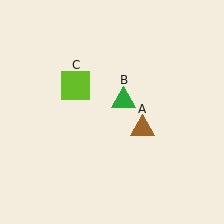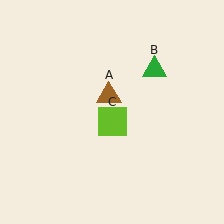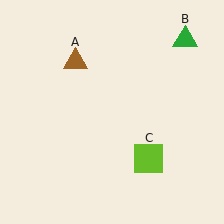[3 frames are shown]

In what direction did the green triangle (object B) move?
The green triangle (object B) moved up and to the right.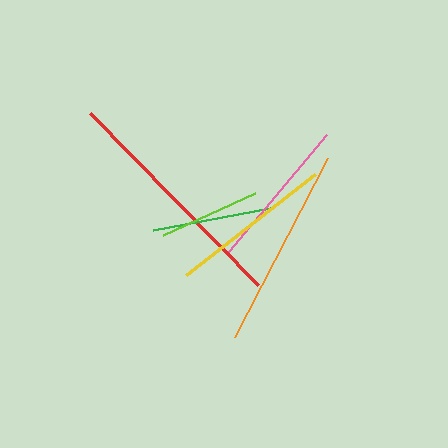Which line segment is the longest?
The red line is the longest at approximately 240 pixels.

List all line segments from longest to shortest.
From longest to shortest: red, orange, yellow, pink, green, lime.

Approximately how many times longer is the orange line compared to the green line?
The orange line is approximately 1.7 times the length of the green line.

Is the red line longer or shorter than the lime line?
The red line is longer than the lime line.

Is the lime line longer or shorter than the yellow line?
The yellow line is longer than the lime line.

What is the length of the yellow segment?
The yellow segment is approximately 164 pixels long.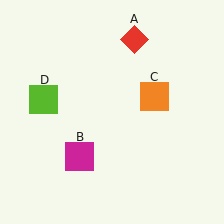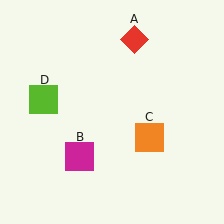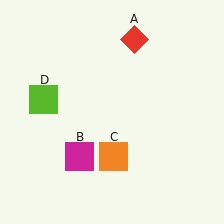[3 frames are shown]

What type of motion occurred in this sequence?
The orange square (object C) rotated clockwise around the center of the scene.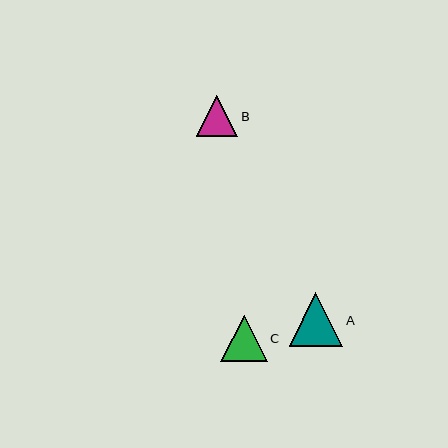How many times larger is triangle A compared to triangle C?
Triangle A is approximately 1.2 times the size of triangle C.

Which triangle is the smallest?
Triangle B is the smallest with a size of approximately 41 pixels.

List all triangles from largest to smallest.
From largest to smallest: A, C, B.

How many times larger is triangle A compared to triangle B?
Triangle A is approximately 1.3 times the size of triangle B.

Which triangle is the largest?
Triangle A is the largest with a size of approximately 54 pixels.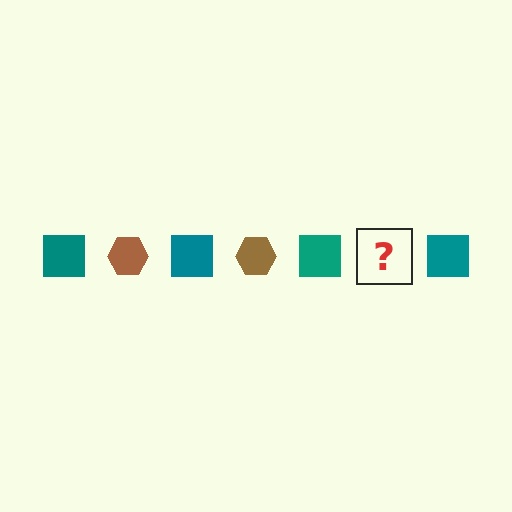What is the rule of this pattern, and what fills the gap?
The rule is that the pattern alternates between teal square and brown hexagon. The gap should be filled with a brown hexagon.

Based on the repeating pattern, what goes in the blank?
The blank should be a brown hexagon.